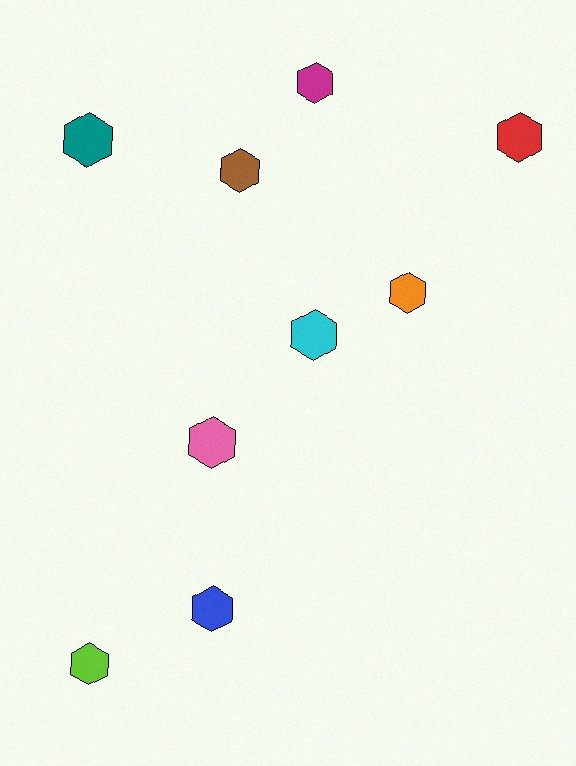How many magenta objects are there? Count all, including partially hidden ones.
There is 1 magenta object.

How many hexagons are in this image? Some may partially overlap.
There are 9 hexagons.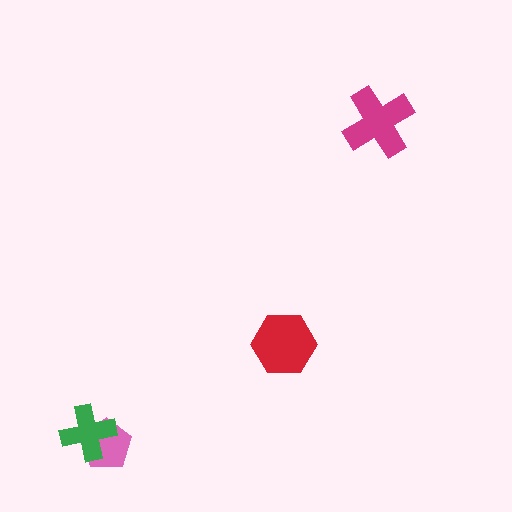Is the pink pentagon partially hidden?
Yes, it is partially covered by another shape.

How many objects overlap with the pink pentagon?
1 object overlaps with the pink pentagon.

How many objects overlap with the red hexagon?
0 objects overlap with the red hexagon.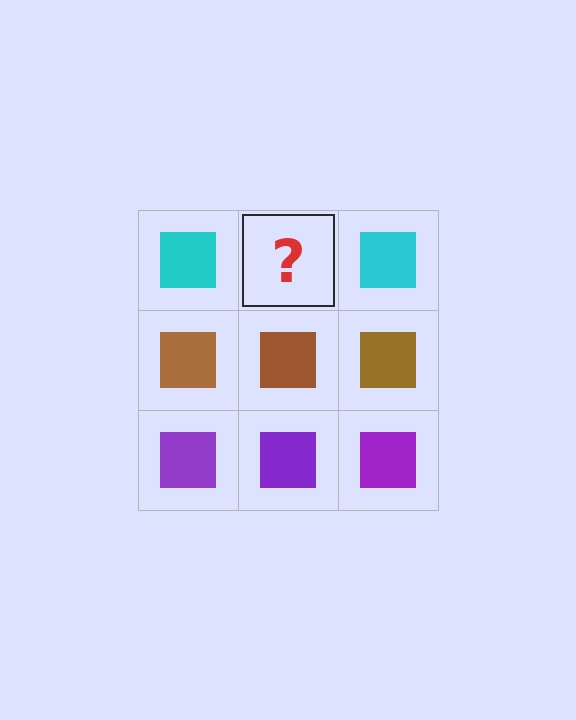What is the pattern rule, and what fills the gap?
The rule is that each row has a consistent color. The gap should be filled with a cyan square.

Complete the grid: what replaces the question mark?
The question mark should be replaced with a cyan square.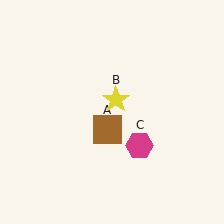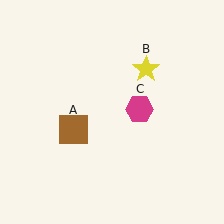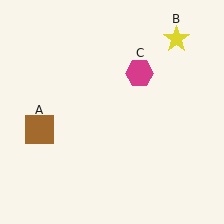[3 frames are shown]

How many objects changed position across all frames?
3 objects changed position: brown square (object A), yellow star (object B), magenta hexagon (object C).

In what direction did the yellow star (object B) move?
The yellow star (object B) moved up and to the right.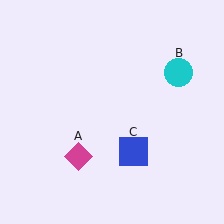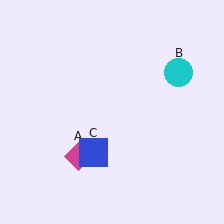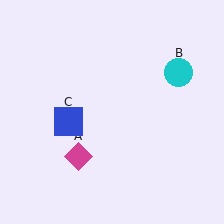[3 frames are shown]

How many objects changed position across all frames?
1 object changed position: blue square (object C).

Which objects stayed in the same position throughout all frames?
Magenta diamond (object A) and cyan circle (object B) remained stationary.